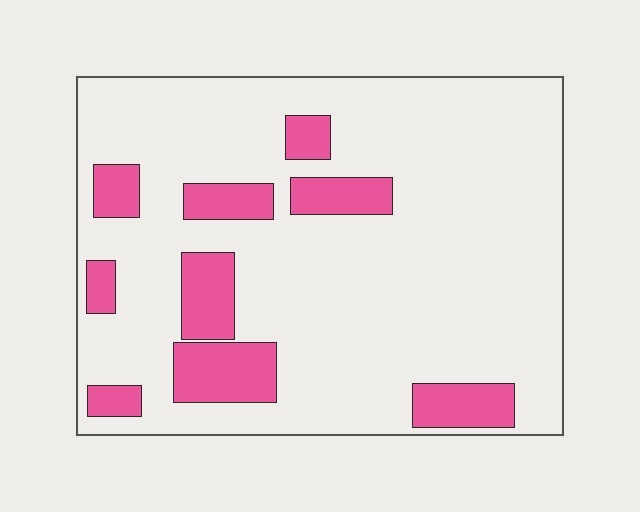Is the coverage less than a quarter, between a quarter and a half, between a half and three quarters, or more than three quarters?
Less than a quarter.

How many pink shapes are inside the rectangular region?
9.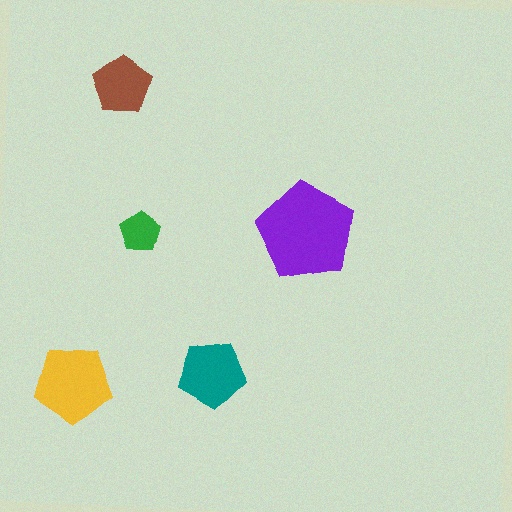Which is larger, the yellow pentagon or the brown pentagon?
The yellow one.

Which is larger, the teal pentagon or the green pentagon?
The teal one.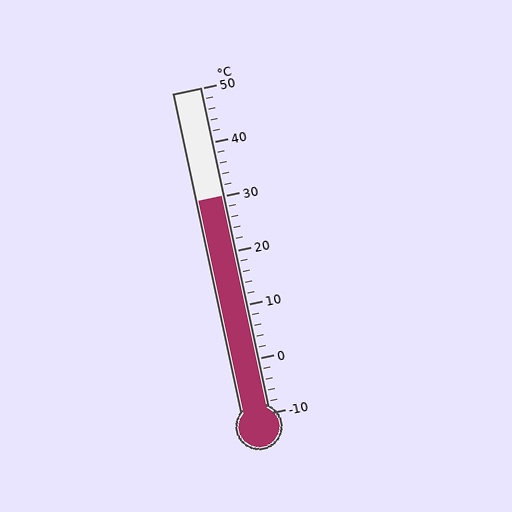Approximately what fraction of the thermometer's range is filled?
The thermometer is filled to approximately 65% of its range.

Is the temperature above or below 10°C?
The temperature is above 10°C.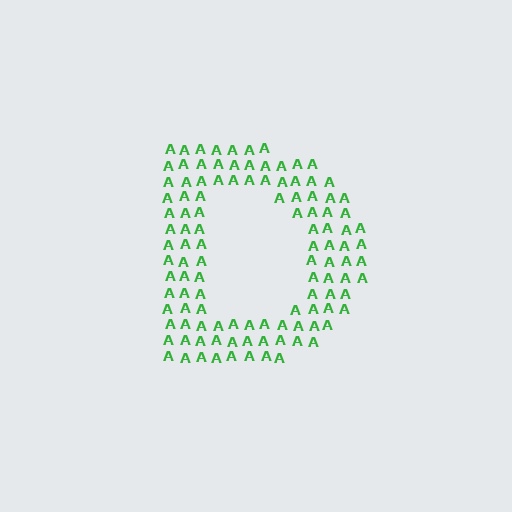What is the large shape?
The large shape is the letter D.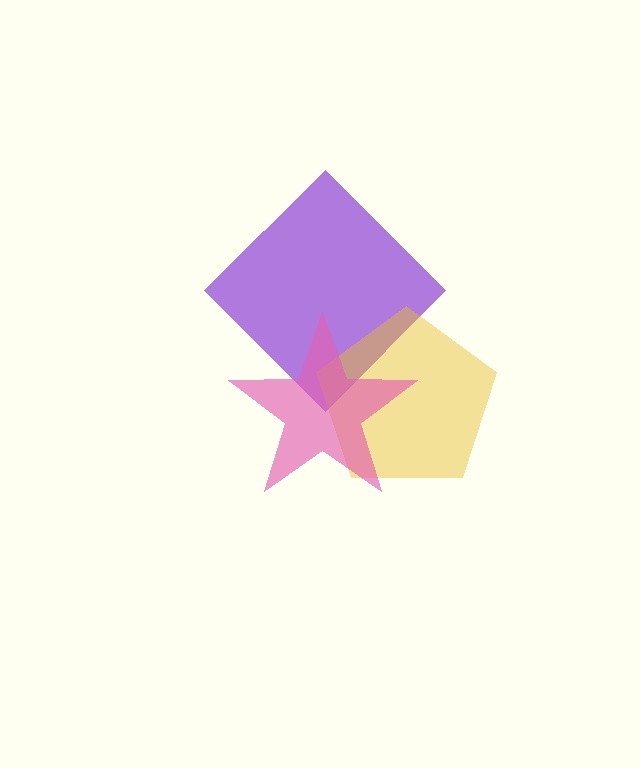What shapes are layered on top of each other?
The layered shapes are: a purple diamond, a yellow pentagon, a pink star.